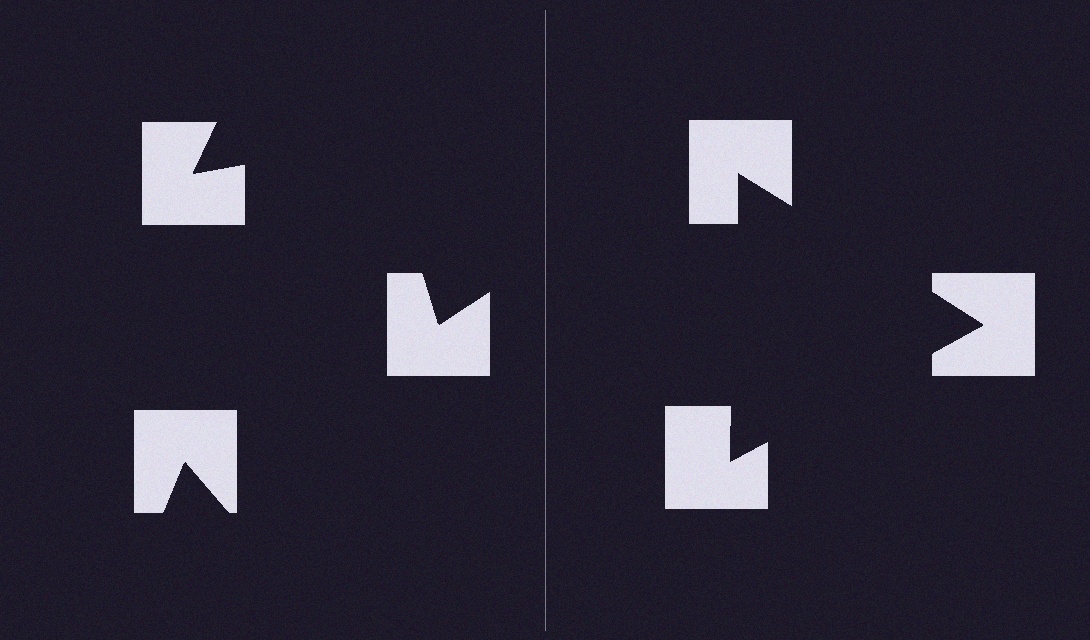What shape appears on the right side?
An illusory triangle.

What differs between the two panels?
The notched squares are positioned identically on both sides; only the wedge orientations differ. On the right they align to a triangle; on the left they are misaligned.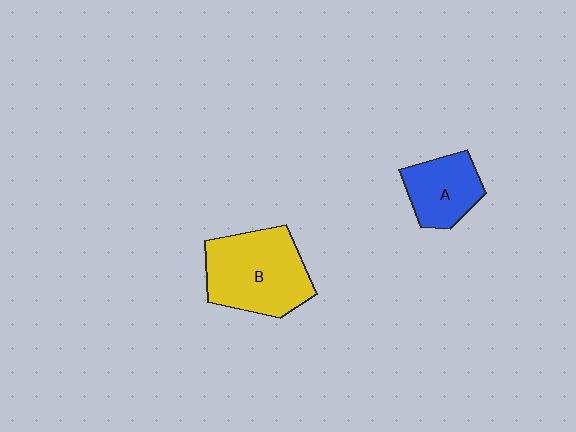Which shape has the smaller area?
Shape A (blue).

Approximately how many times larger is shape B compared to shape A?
Approximately 1.7 times.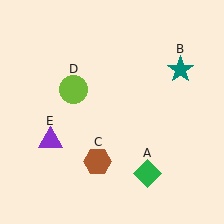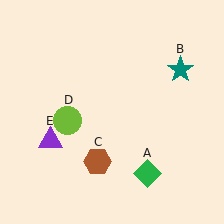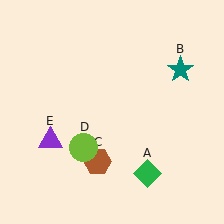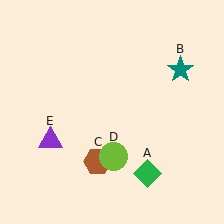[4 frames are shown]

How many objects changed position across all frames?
1 object changed position: lime circle (object D).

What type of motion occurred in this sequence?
The lime circle (object D) rotated counterclockwise around the center of the scene.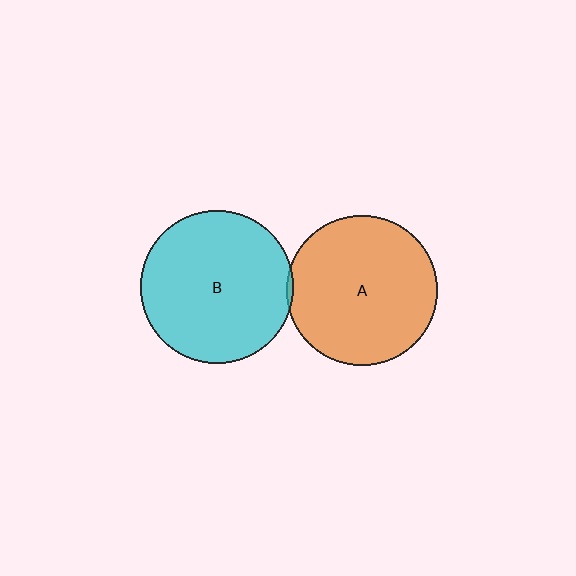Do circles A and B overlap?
Yes.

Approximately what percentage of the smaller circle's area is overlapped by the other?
Approximately 5%.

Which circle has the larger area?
Circle B (cyan).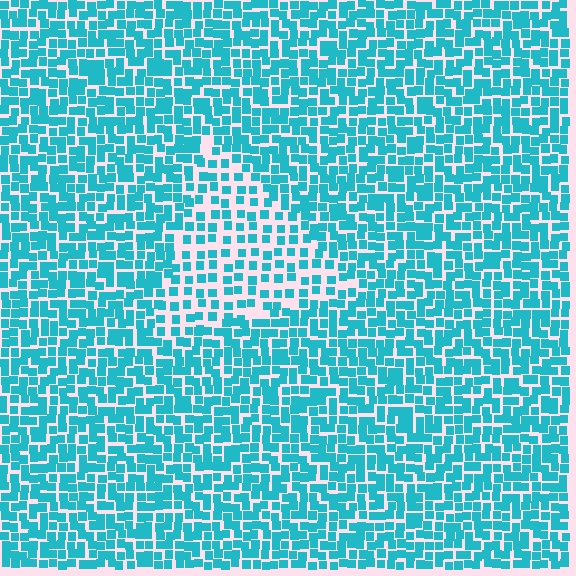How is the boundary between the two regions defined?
The boundary is defined by a change in element density (approximately 1.8x ratio). All elements are the same color, size, and shape.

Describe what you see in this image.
The image contains small cyan elements arranged at two different densities. A triangle-shaped region is visible where the elements are less densely packed than the surrounding area.